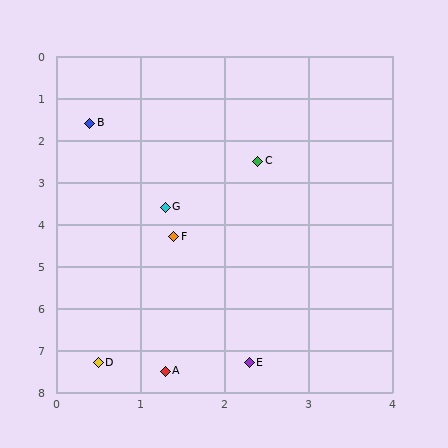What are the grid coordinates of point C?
Point C is at approximately (2.4, 2.5).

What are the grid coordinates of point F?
Point F is at approximately (1.4, 4.3).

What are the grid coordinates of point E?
Point E is at approximately (2.3, 7.3).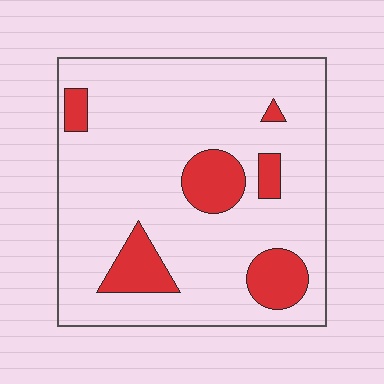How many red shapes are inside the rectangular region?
6.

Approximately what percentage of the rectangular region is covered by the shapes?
Approximately 15%.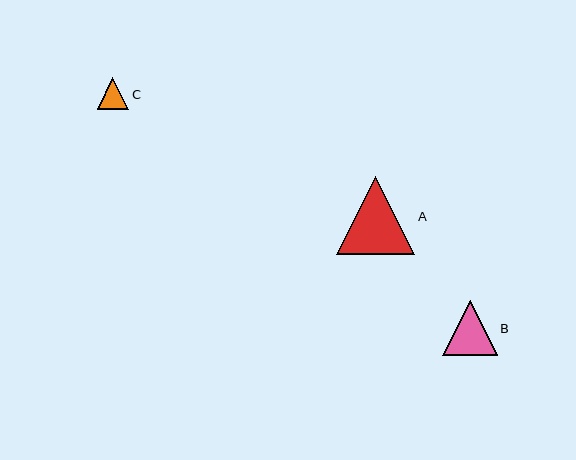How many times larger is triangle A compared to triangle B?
Triangle A is approximately 1.4 times the size of triangle B.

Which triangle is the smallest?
Triangle C is the smallest with a size of approximately 32 pixels.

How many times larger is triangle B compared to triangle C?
Triangle B is approximately 1.7 times the size of triangle C.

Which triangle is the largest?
Triangle A is the largest with a size of approximately 78 pixels.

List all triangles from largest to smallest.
From largest to smallest: A, B, C.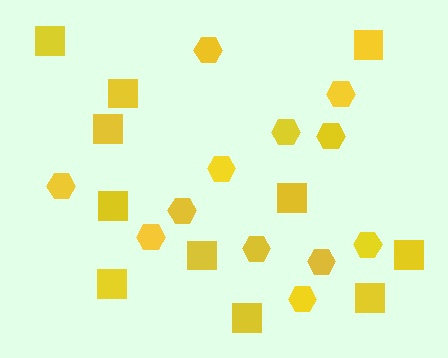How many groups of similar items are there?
There are 2 groups: one group of hexagons (12) and one group of squares (11).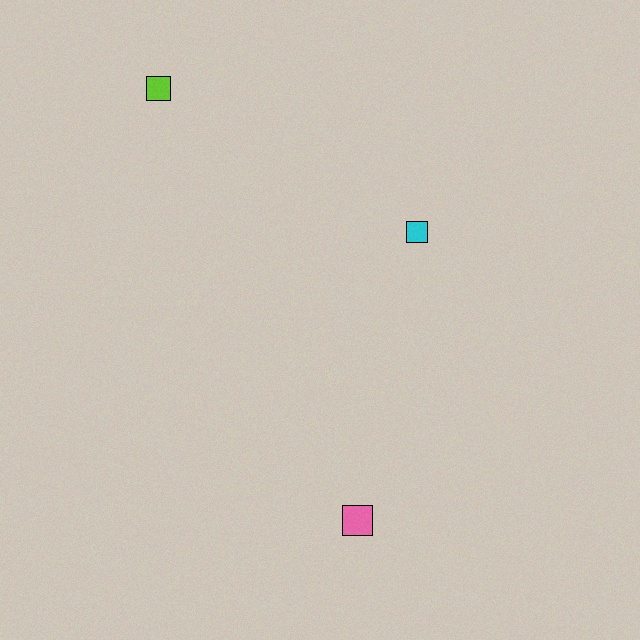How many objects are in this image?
There are 3 objects.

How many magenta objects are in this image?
There are no magenta objects.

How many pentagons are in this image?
There are no pentagons.